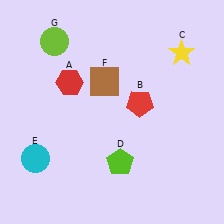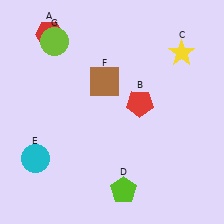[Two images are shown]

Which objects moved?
The objects that moved are: the red hexagon (A), the lime pentagon (D).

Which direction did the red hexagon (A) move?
The red hexagon (A) moved up.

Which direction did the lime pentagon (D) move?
The lime pentagon (D) moved down.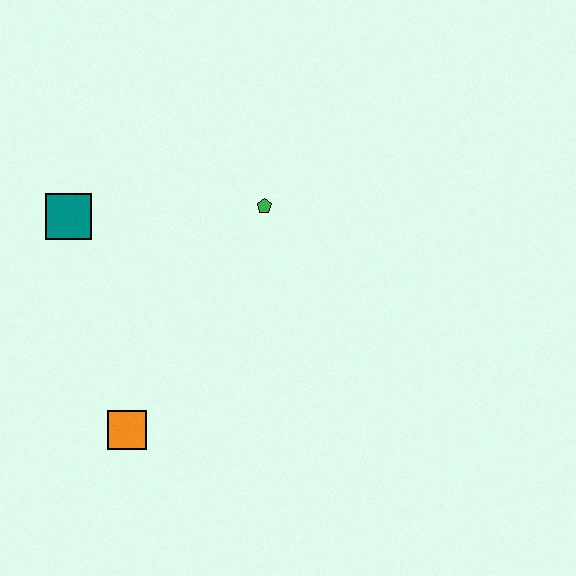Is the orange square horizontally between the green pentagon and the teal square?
Yes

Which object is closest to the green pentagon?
The teal square is closest to the green pentagon.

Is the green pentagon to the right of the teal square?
Yes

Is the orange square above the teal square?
No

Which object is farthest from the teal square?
The orange square is farthest from the teal square.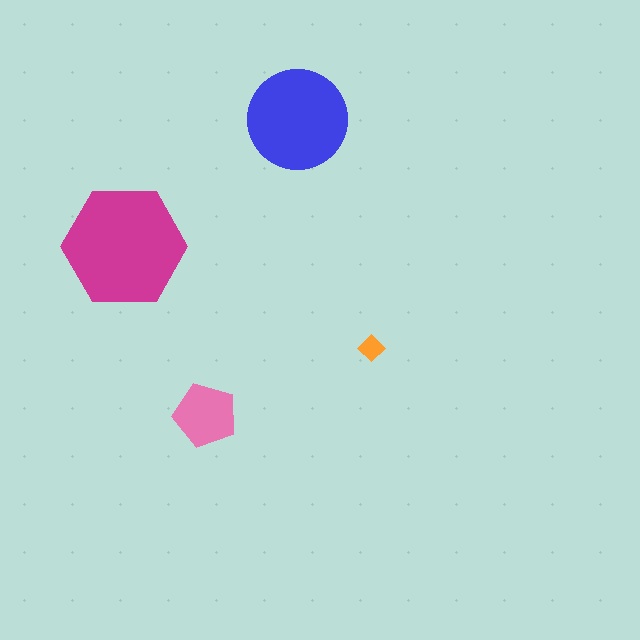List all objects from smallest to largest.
The orange diamond, the pink pentagon, the blue circle, the magenta hexagon.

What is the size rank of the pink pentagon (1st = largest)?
3rd.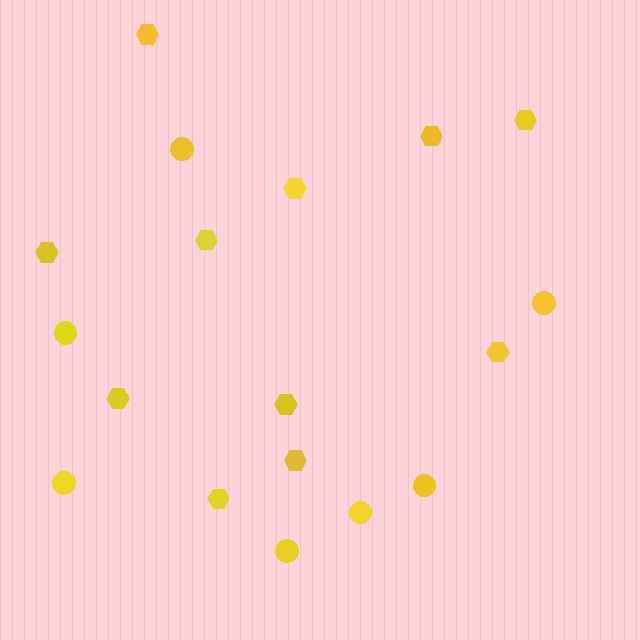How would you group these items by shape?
There are 2 groups: one group of hexagons (11) and one group of circles (7).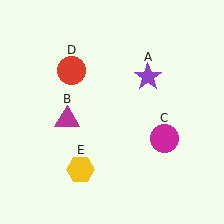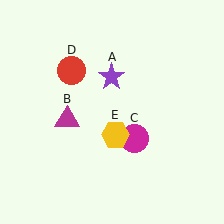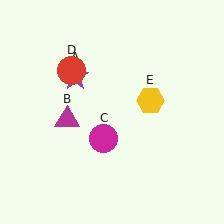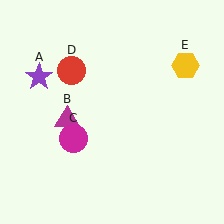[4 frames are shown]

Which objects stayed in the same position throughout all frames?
Magenta triangle (object B) and red circle (object D) remained stationary.